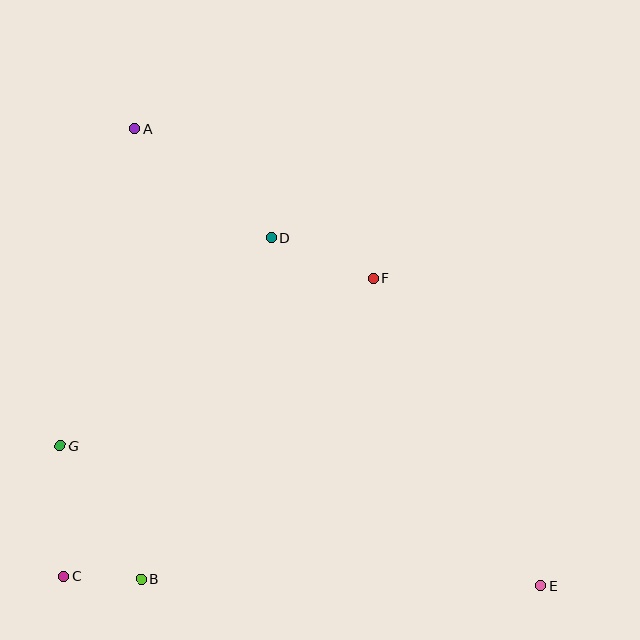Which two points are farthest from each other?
Points A and E are farthest from each other.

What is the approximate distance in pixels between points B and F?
The distance between B and F is approximately 380 pixels.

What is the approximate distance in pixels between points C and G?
The distance between C and G is approximately 130 pixels.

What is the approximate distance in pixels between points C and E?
The distance between C and E is approximately 477 pixels.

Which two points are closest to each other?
Points B and C are closest to each other.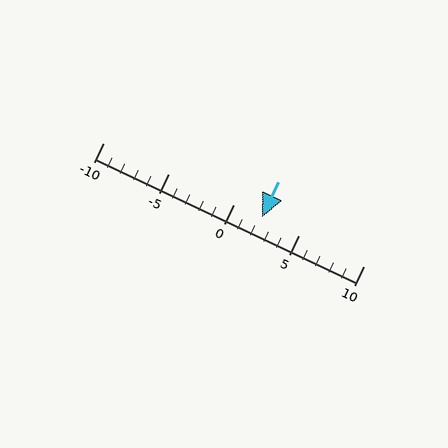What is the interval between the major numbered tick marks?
The major tick marks are spaced 5 units apart.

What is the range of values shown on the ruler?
The ruler shows values from -10 to 10.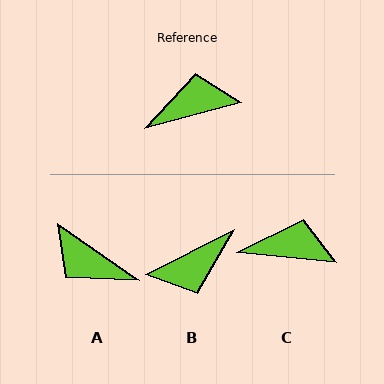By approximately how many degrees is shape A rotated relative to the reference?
Approximately 130 degrees counter-clockwise.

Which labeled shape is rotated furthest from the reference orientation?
B, about 168 degrees away.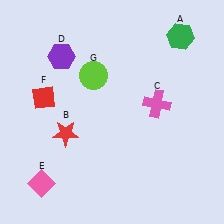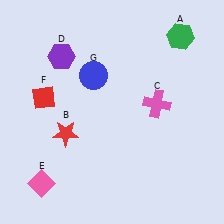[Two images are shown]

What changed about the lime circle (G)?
In Image 1, G is lime. In Image 2, it changed to blue.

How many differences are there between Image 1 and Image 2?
There is 1 difference between the two images.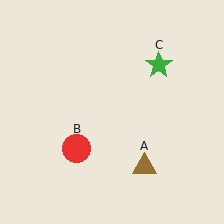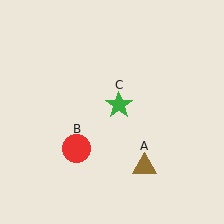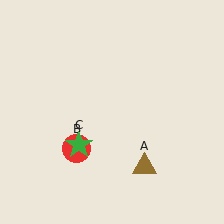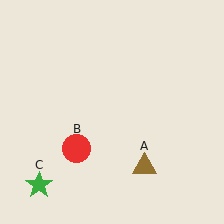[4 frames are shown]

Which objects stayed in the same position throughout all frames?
Brown triangle (object A) and red circle (object B) remained stationary.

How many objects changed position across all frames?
1 object changed position: green star (object C).